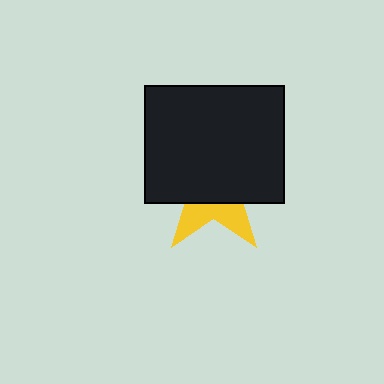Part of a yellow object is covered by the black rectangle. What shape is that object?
It is a star.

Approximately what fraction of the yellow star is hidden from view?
Roughly 69% of the yellow star is hidden behind the black rectangle.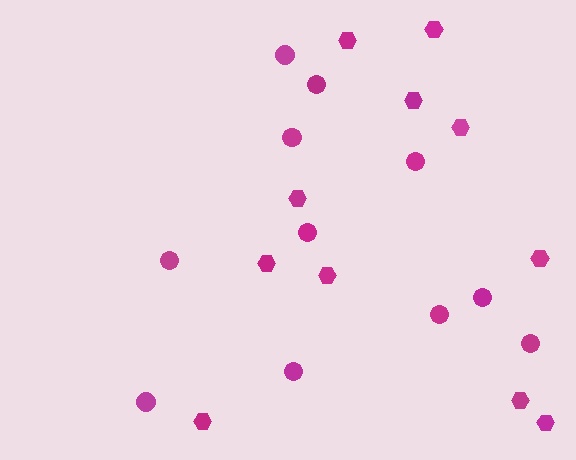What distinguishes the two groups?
There are 2 groups: one group of hexagons (11) and one group of circles (11).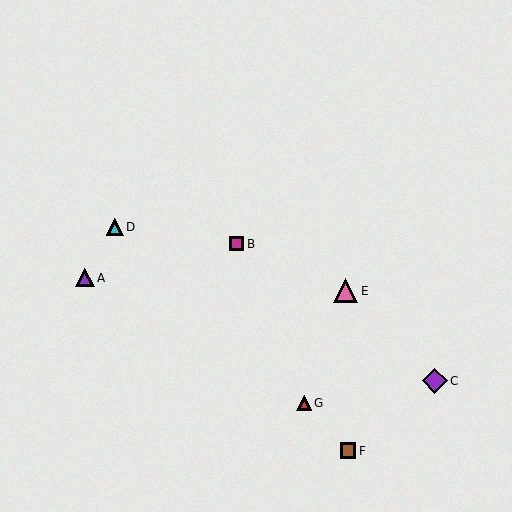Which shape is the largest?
The purple diamond (labeled C) is the largest.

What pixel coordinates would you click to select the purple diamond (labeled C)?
Click at (435, 381) to select the purple diamond C.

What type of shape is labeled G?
Shape G is a red triangle.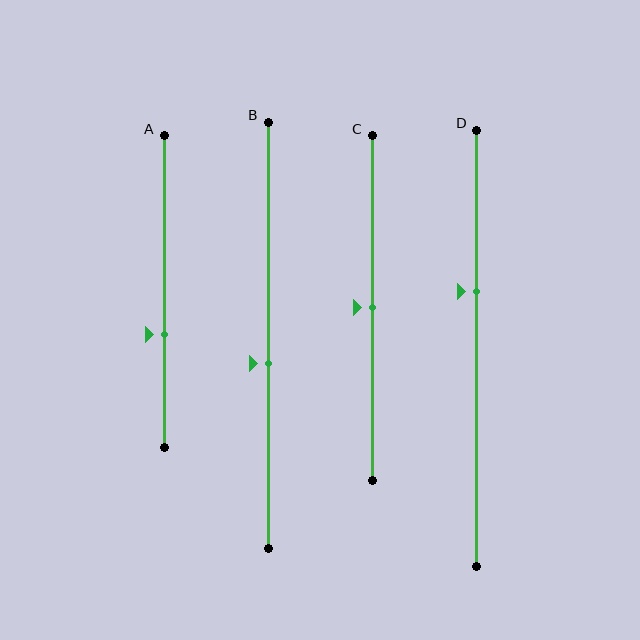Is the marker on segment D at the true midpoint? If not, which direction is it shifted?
No, the marker on segment D is shifted upward by about 13% of the segment length.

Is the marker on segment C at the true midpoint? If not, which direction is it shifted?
Yes, the marker on segment C is at the true midpoint.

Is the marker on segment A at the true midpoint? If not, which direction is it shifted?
No, the marker on segment A is shifted downward by about 14% of the segment length.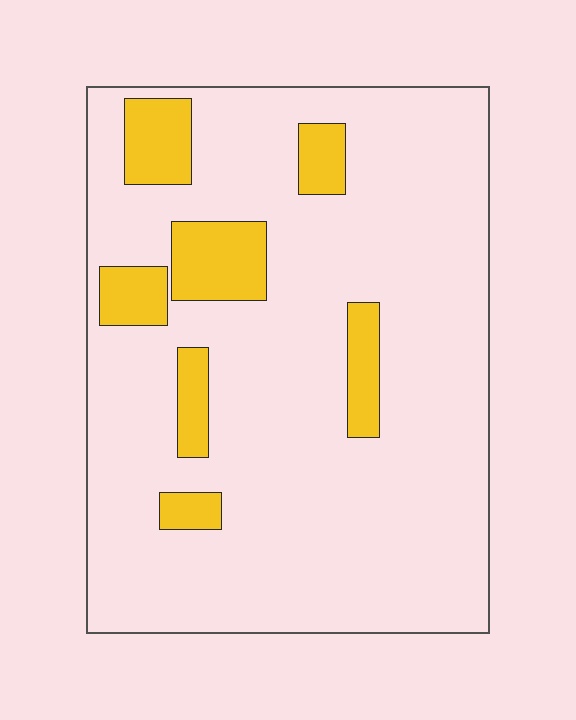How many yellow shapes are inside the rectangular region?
7.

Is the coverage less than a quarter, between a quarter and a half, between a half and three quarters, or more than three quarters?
Less than a quarter.